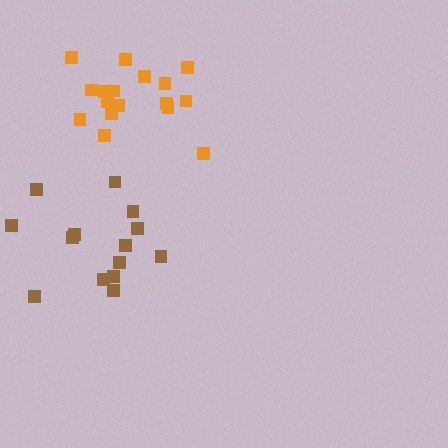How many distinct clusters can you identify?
There are 2 distinct clusters.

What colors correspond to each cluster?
The clusters are colored: orange, brown.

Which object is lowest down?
The brown cluster is bottommost.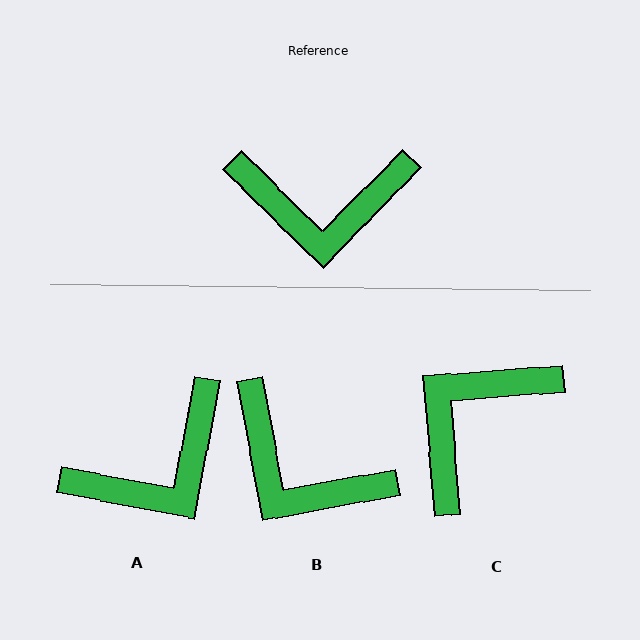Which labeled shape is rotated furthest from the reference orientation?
C, about 131 degrees away.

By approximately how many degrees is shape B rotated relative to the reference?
Approximately 35 degrees clockwise.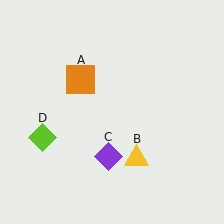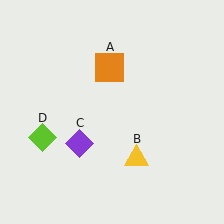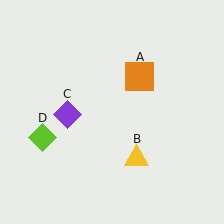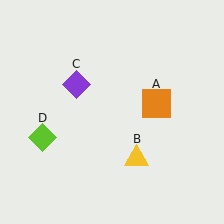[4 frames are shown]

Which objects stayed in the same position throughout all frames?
Yellow triangle (object B) and lime diamond (object D) remained stationary.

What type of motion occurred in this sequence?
The orange square (object A), purple diamond (object C) rotated clockwise around the center of the scene.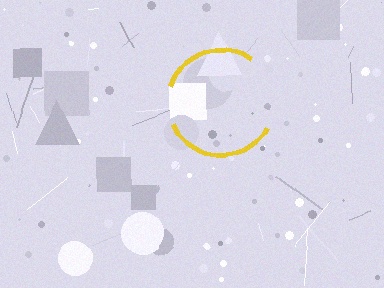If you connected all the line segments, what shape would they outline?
They would outline a circle.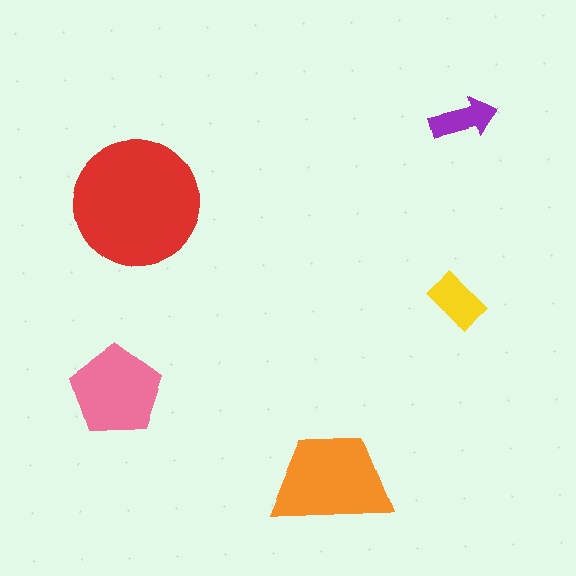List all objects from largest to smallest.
The red circle, the orange trapezoid, the pink pentagon, the yellow rectangle, the purple arrow.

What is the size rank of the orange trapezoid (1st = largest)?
2nd.